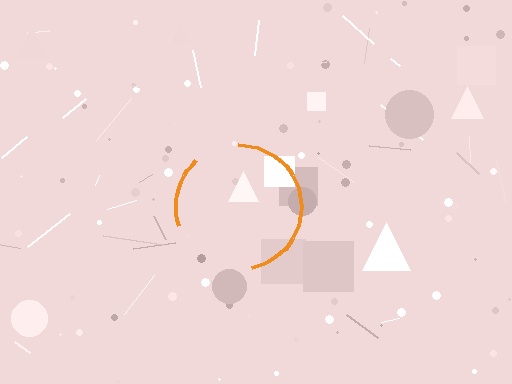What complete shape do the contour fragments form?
The contour fragments form a circle.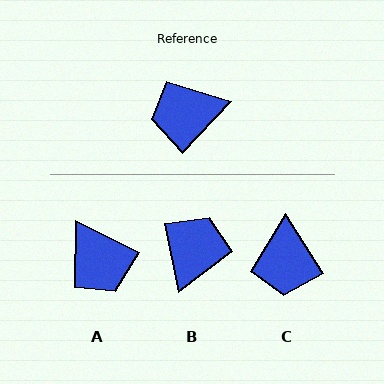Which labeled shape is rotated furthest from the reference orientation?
B, about 125 degrees away.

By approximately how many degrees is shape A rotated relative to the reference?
Approximately 107 degrees counter-clockwise.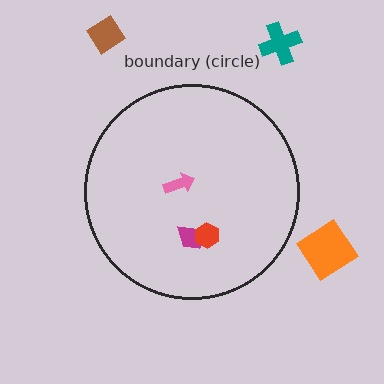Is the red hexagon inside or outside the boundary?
Inside.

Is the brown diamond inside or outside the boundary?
Outside.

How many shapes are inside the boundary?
3 inside, 3 outside.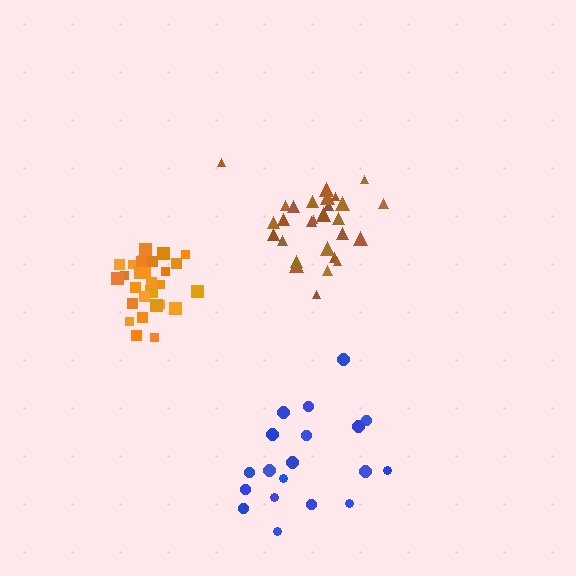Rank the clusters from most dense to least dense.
orange, brown, blue.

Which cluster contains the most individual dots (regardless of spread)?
Orange (28).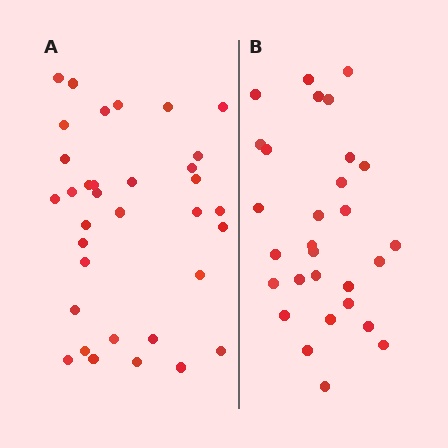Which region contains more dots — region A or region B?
Region A (the left region) has more dots.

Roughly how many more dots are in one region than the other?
Region A has about 5 more dots than region B.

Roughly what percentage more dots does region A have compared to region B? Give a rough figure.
About 15% more.